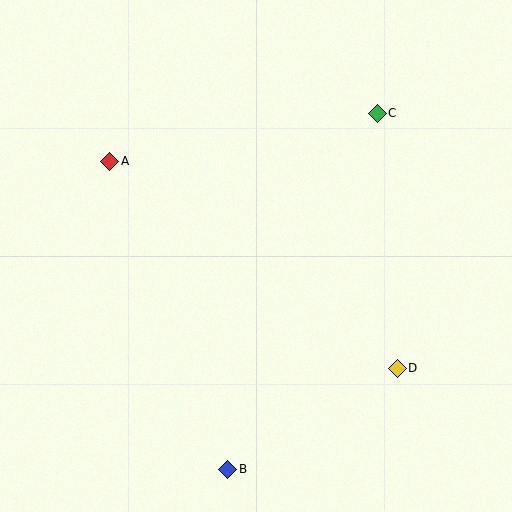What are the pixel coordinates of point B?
Point B is at (228, 469).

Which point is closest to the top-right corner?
Point C is closest to the top-right corner.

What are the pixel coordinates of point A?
Point A is at (110, 161).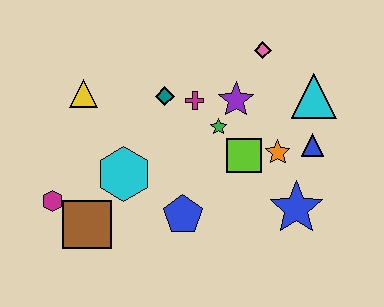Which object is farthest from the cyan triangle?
The magenta hexagon is farthest from the cyan triangle.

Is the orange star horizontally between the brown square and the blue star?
Yes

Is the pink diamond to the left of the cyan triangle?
Yes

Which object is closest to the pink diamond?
The purple star is closest to the pink diamond.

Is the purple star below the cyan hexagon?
No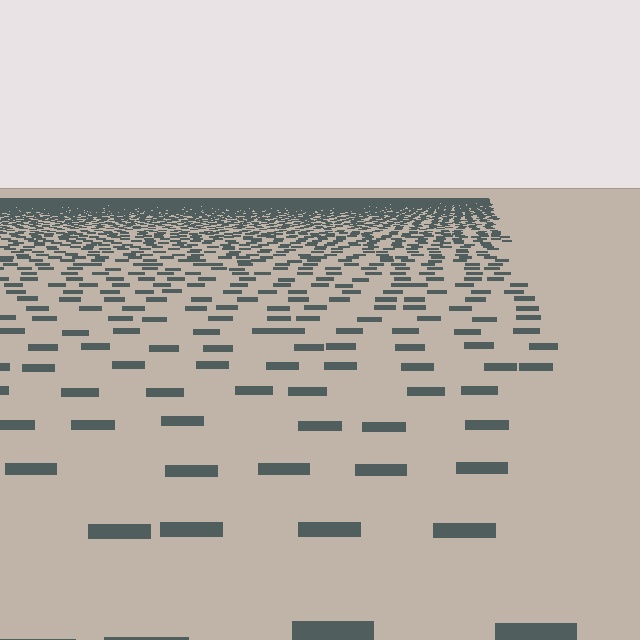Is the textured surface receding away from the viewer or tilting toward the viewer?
The surface is receding away from the viewer. Texture elements get smaller and denser toward the top.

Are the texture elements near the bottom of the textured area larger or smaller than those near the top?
Larger. Near the bottom, elements are closer to the viewer and appear at a bigger on-screen size.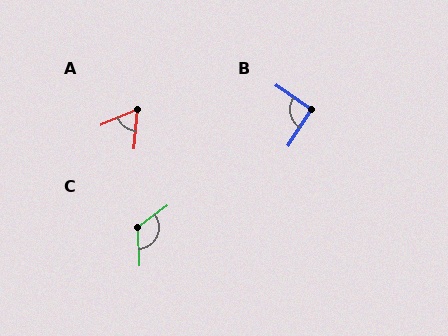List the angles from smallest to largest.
A (62°), B (92°), C (123°).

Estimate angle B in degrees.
Approximately 92 degrees.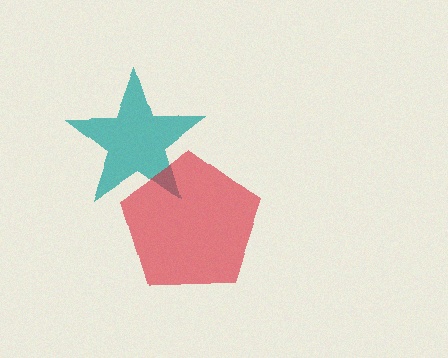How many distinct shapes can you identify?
There are 2 distinct shapes: a teal star, a red pentagon.